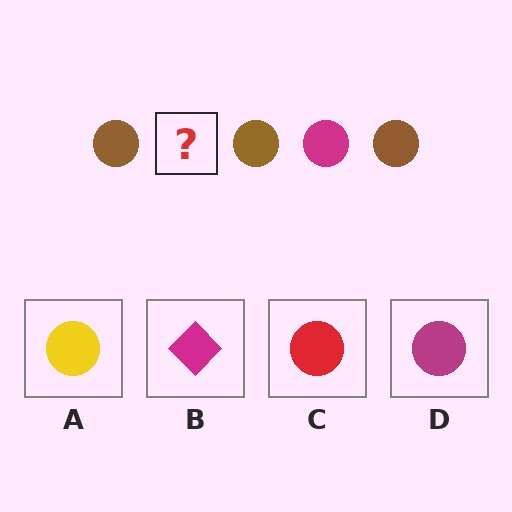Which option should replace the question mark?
Option D.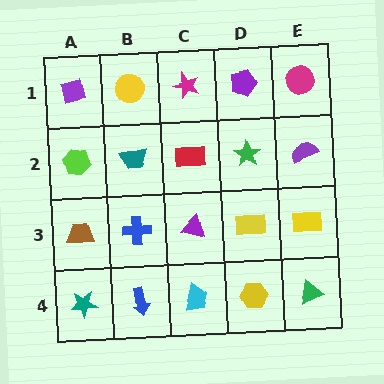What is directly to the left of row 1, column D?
A magenta star.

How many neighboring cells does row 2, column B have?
4.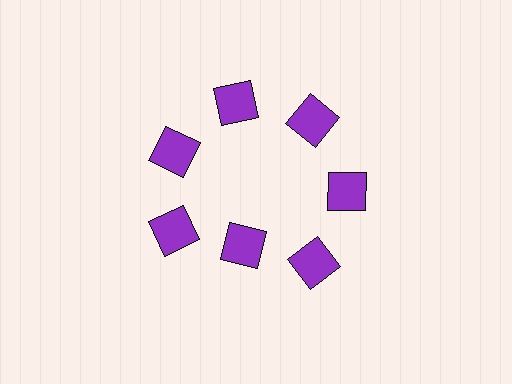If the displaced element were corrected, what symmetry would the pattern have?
It would have 7-fold rotational symmetry — the pattern would map onto itself every 51 degrees.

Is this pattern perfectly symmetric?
No. The 7 purple squares are arranged in a ring, but one element near the 6 o'clock position is pulled inward toward the center, breaking the 7-fold rotational symmetry.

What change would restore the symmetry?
The symmetry would be restored by moving it outward, back onto the ring so that all 7 squares sit at equal angles and equal distance from the center.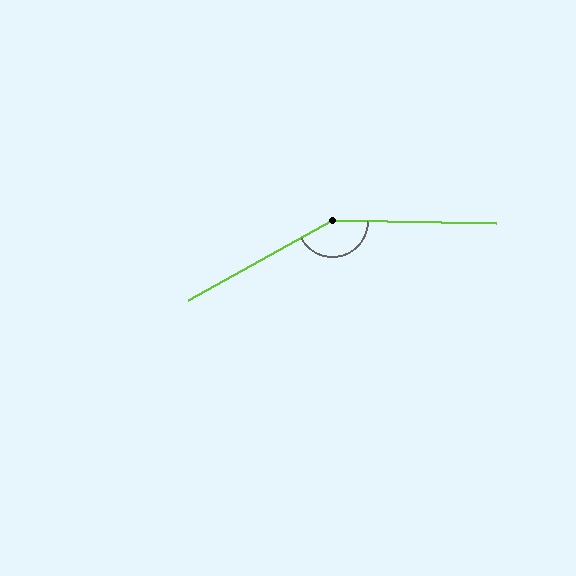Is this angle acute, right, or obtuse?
It is obtuse.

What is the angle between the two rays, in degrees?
Approximately 150 degrees.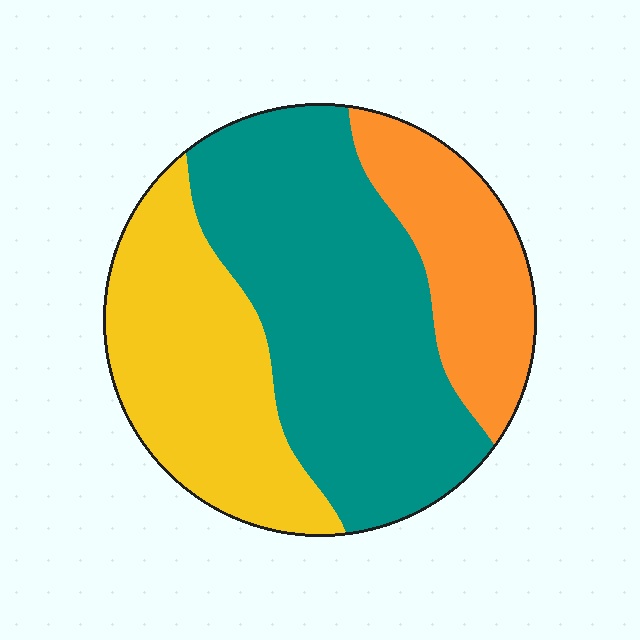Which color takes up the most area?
Teal, at roughly 50%.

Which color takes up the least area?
Orange, at roughly 20%.